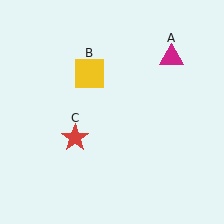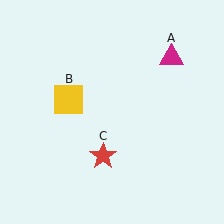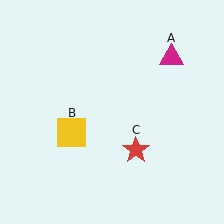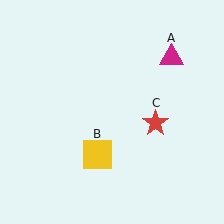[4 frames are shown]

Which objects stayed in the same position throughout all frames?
Magenta triangle (object A) remained stationary.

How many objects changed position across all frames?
2 objects changed position: yellow square (object B), red star (object C).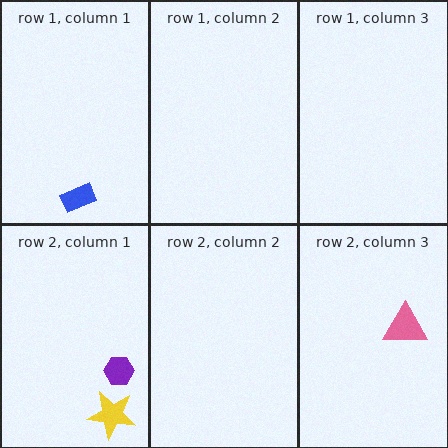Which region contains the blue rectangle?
The row 1, column 1 region.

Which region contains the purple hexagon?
The row 2, column 1 region.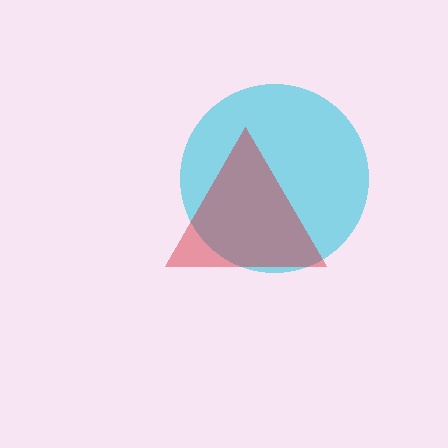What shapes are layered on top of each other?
The layered shapes are: a cyan circle, a red triangle.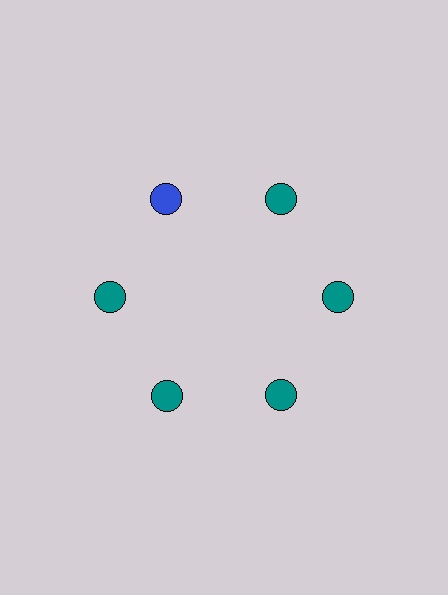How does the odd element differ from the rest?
It has a different color: blue instead of teal.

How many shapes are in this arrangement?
There are 6 shapes arranged in a ring pattern.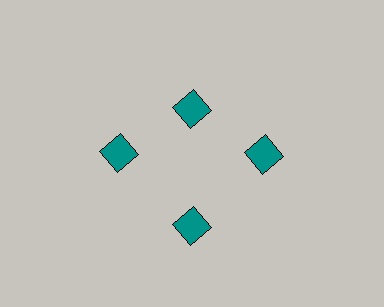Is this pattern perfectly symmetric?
No. The 4 teal squares are arranged in a ring, but one element near the 12 o'clock position is pulled inward toward the center, breaking the 4-fold rotational symmetry.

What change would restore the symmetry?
The symmetry would be restored by moving it outward, back onto the ring so that all 4 squares sit at equal angles and equal distance from the center.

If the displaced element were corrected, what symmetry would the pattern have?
It would have 4-fold rotational symmetry — the pattern would map onto itself every 90 degrees.